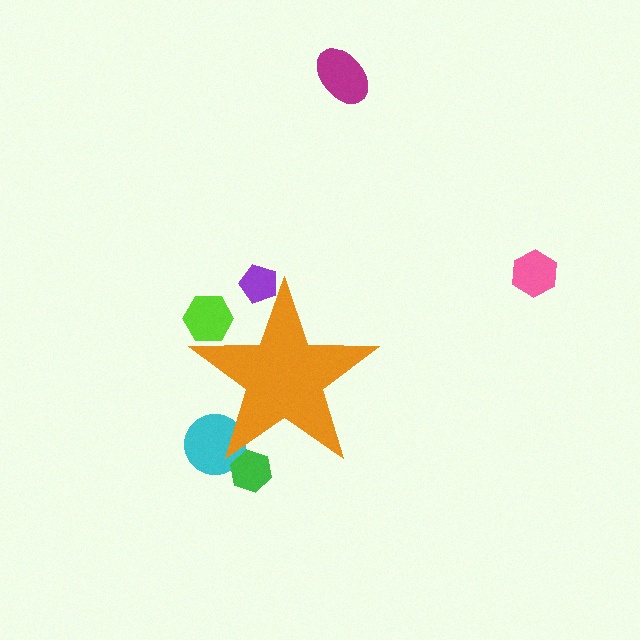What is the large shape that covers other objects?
An orange star.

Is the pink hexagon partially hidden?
No, the pink hexagon is fully visible.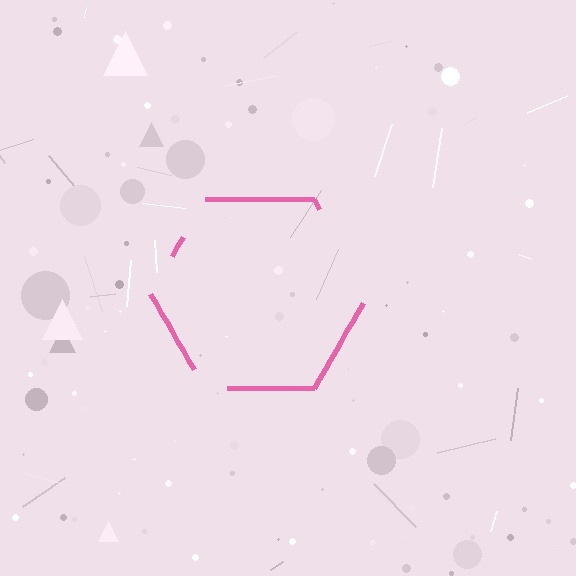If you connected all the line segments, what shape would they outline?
They would outline a hexagon.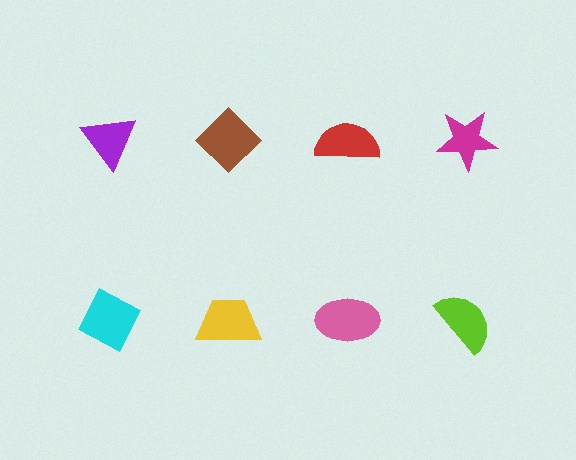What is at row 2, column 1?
A cyan diamond.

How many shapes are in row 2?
4 shapes.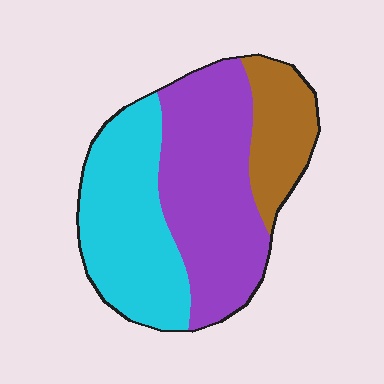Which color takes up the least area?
Brown, at roughly 20%.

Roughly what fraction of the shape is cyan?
Cyan takes up between a third and a half of the shape.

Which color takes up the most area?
Purple, at roughly 45%.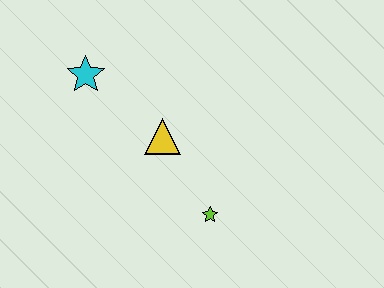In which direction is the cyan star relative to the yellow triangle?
The cyan star is to the left of the yellow triangle.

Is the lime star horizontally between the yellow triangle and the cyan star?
No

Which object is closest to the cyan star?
The yellow triangle is closest to the cyan star.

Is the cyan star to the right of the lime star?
No